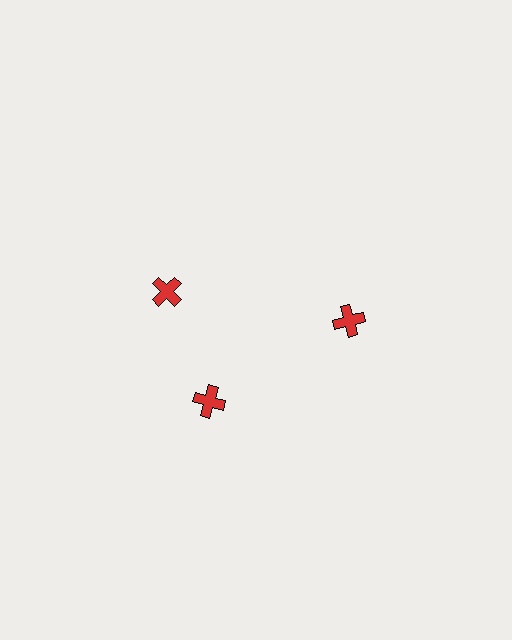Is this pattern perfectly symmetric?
No. The 3 red crosses are arranged in a ring, but one element near the 11 o'clock position is rotated out of alignment along the ring, breaking the 3-fold rotational symmetry.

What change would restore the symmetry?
The symmetry would be restored by rotating it back into even spacing with its neighbors so that all 3 crosses sit at equal angles and equal distance from the center.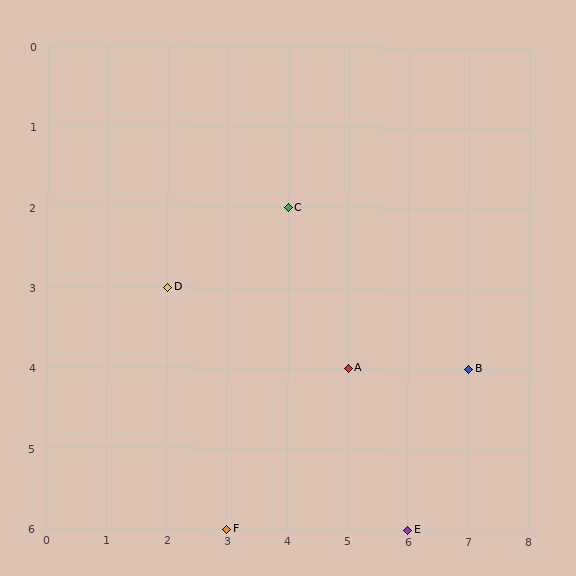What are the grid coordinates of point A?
Point A is at grid coordinates (5, 4).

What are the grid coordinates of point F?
Point F is at grid coordinates (3, 6).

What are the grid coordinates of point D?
Point D is at grid coordinates (2, 3).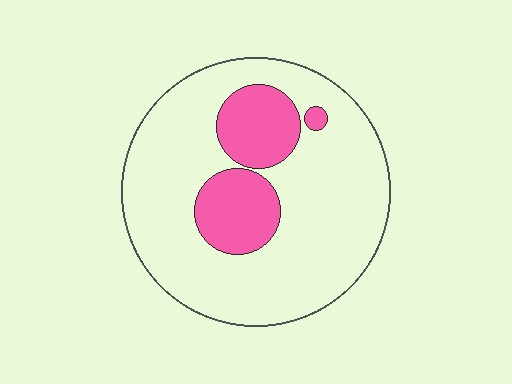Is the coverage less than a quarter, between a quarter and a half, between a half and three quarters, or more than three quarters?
Less than a quarter.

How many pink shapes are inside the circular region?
3.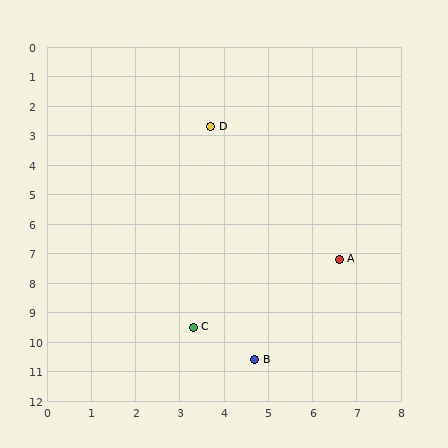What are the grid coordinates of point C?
Point C is at approximately (3.3, 9.5).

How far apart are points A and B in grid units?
Points A and B are about 3.9 grid units apart.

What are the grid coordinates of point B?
Point B is at approximately (4.7, 10.6).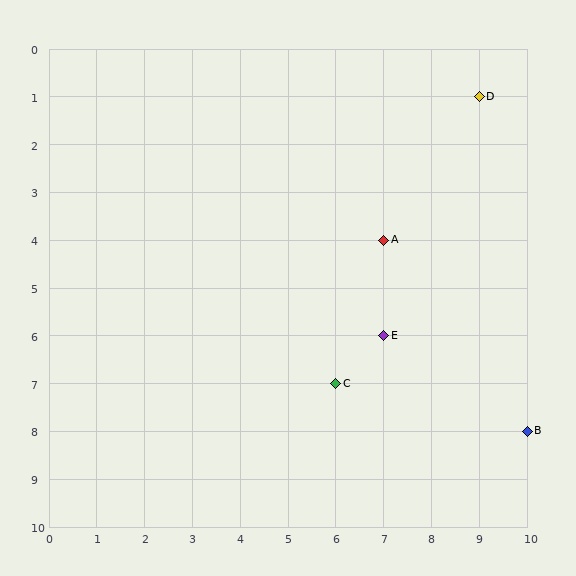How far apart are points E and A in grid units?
Points E and A are 2 rows apart.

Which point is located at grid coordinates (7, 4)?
Point A is at (7, 4).